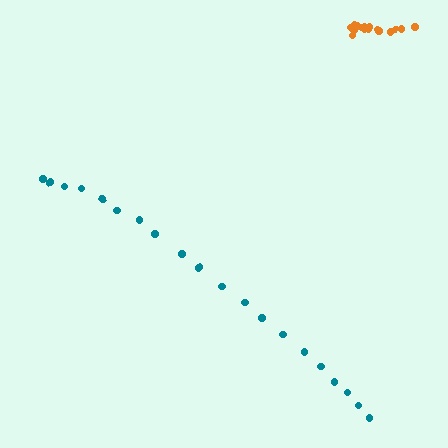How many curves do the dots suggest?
There are 2 distinct paths.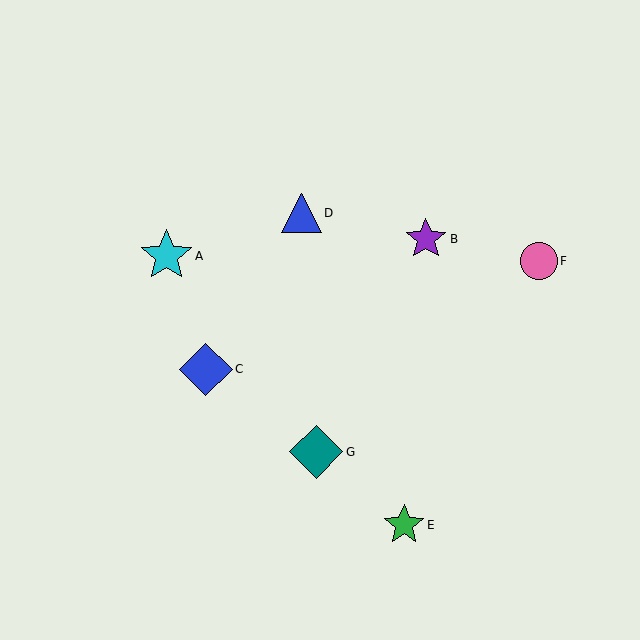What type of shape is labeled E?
Shape E is a green star.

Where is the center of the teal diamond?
The center of the teal diamond is at (316, 452).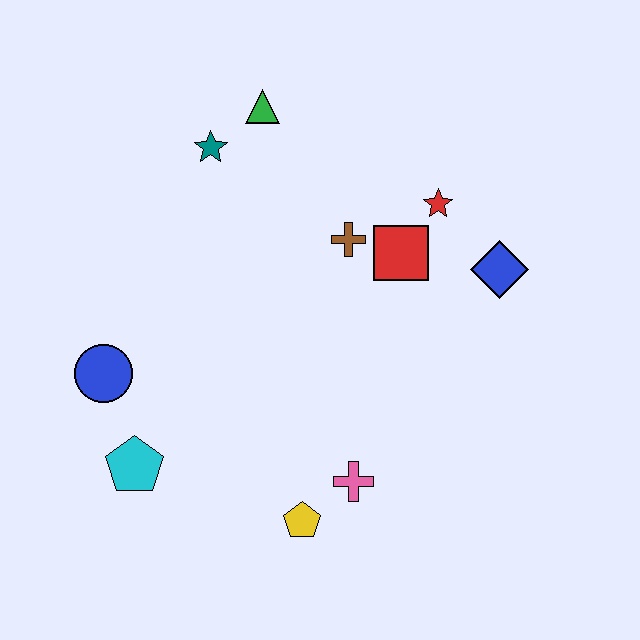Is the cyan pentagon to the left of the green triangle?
Yes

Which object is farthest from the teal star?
The yellow pentagon is farthest from the teal star.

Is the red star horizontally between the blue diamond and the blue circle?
Yes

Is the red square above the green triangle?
No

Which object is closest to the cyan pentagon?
The blue circle is closest to the cyan pentagon.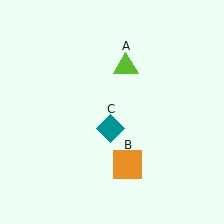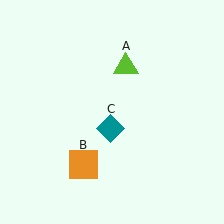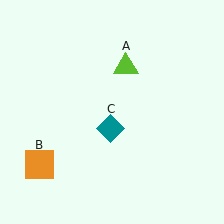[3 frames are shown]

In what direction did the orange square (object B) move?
The orange square (object B) moved left.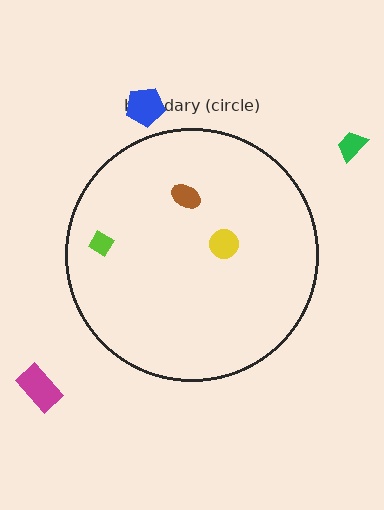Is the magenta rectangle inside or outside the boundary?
Outside.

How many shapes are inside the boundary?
3 inside, 3 outside.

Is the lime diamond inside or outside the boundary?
Inside.